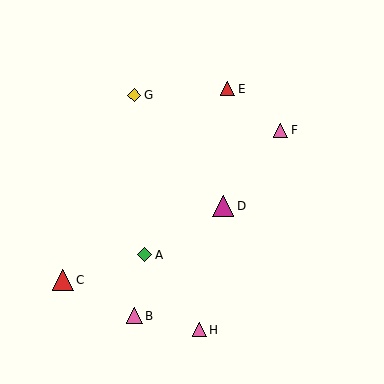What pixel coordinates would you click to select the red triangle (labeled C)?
Click at (63, 280) to select the red triangle C.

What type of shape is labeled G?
Shape G is a yellow diamond.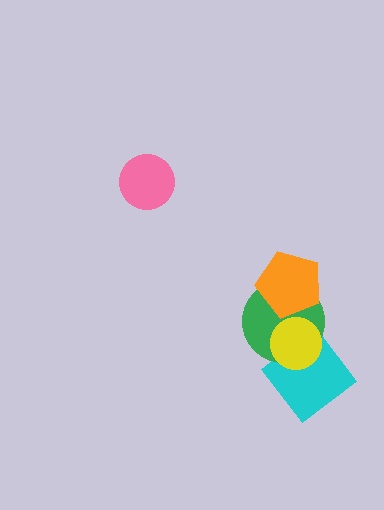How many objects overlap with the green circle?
3 objects overlap with the green circle.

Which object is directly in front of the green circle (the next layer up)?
The yellow circle is directly in front of the green circle.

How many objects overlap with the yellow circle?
2 objects overlap with the yellow circle.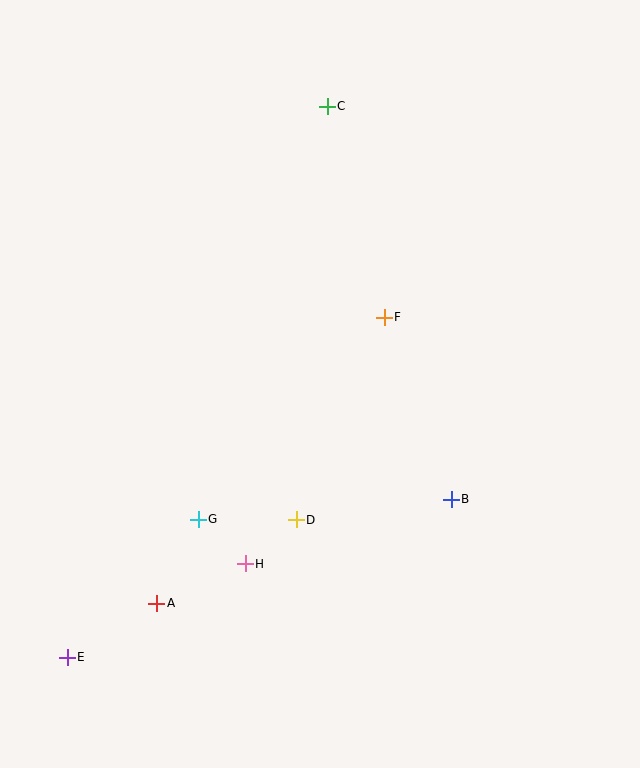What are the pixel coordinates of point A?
Point A is at (157, 603).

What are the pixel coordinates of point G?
Point G is at (198, 519).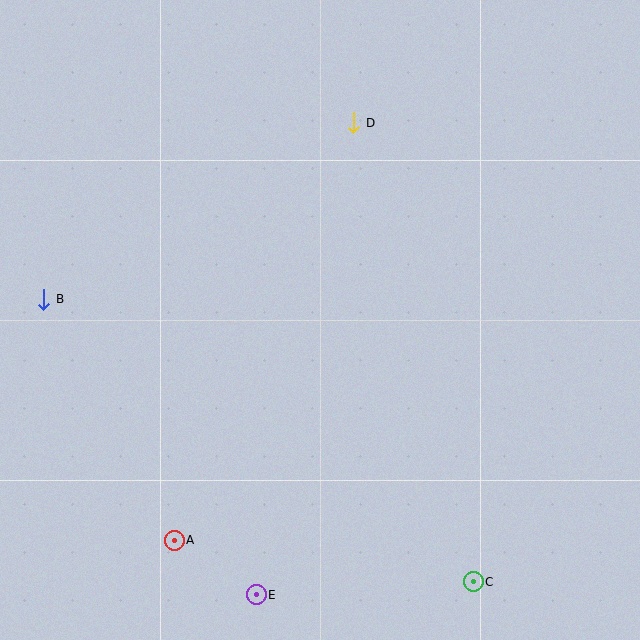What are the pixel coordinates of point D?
Point D is at (354, 123).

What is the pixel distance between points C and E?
The distance between C and E is 217 pixels.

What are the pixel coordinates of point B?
Point B is at (44, 299).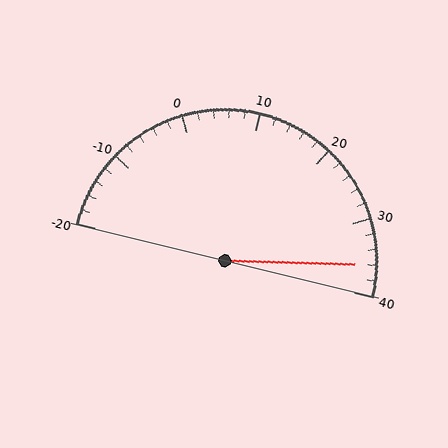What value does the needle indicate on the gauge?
The needle indicates approximately 36.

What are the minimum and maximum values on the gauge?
The gauge ranges from -20 to 40.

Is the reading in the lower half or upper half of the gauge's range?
The reading is in the upper half of the range (-20 to 40).